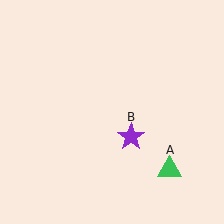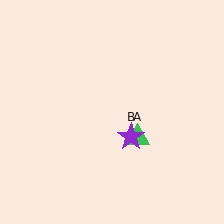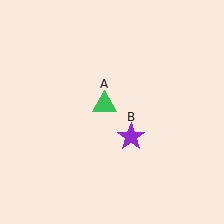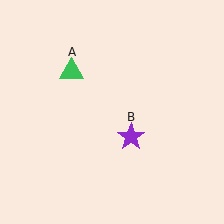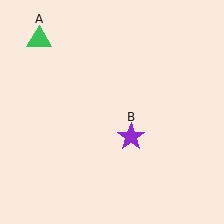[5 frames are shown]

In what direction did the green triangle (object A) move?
The green triangle (object A) moved up and to the left.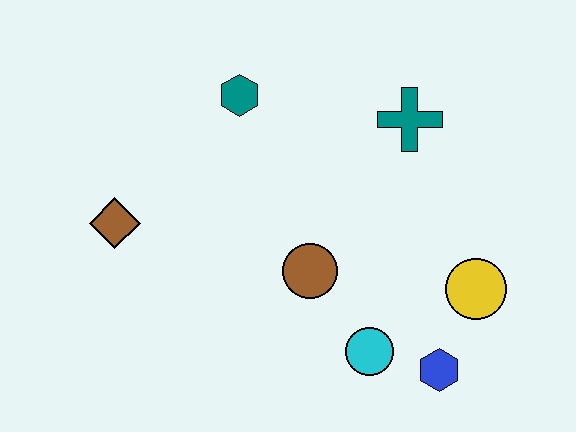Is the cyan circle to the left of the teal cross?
Yes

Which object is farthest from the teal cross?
The brown diamond is farthest from the teal cross.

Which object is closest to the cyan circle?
The blue hexagon is closest to the cyan circle.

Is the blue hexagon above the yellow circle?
No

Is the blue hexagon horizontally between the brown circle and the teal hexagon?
No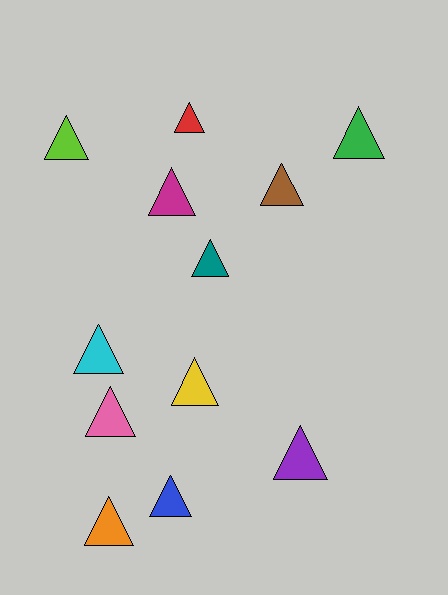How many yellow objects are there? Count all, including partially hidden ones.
There is 1 yellow object.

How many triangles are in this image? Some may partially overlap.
There are 12 triangles.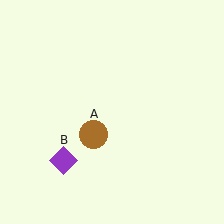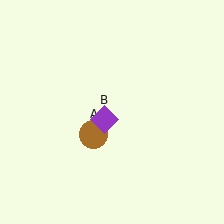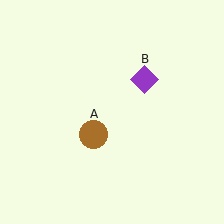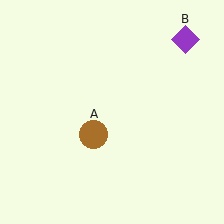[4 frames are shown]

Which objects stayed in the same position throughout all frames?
Brown circle (object A) remained stationary.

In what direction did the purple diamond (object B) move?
The purple diamond (object B) moved up and to the right.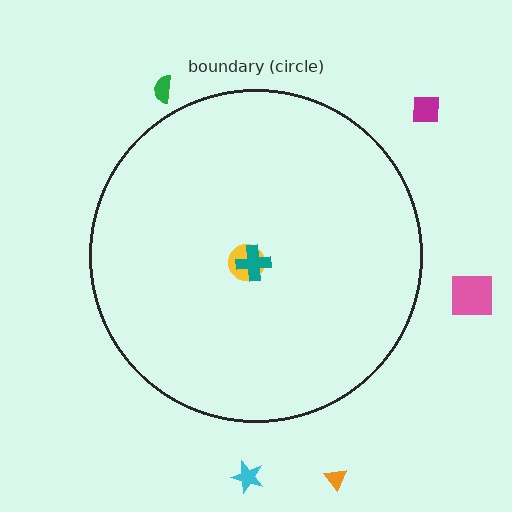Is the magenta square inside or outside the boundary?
Outside.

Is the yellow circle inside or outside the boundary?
Inside.